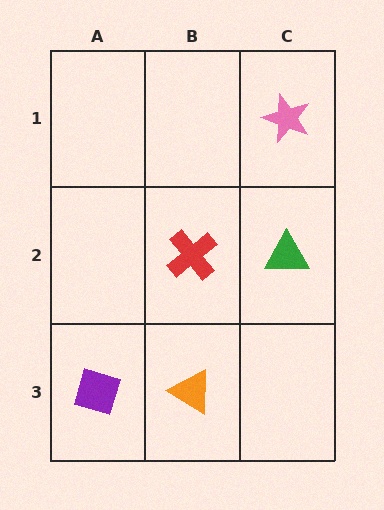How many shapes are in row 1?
1 shape.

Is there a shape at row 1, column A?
No, that cell is empty.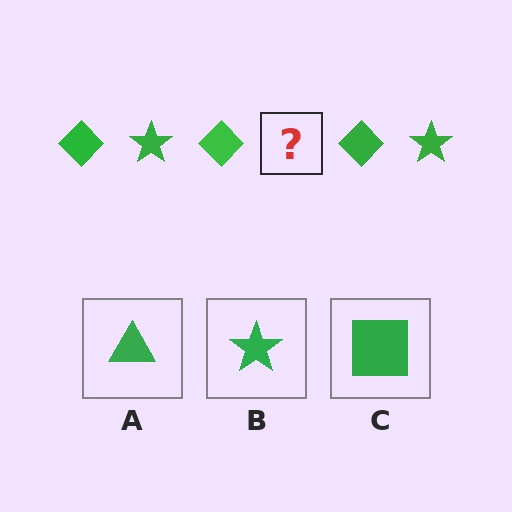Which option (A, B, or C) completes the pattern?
B.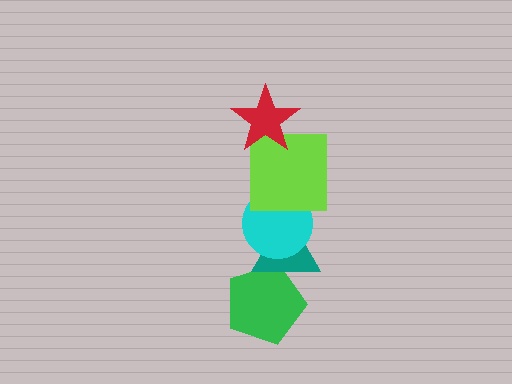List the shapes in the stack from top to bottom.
From top to bottom: the red star, the lime square, the cyan circle, the teal triangle, the green pentagon.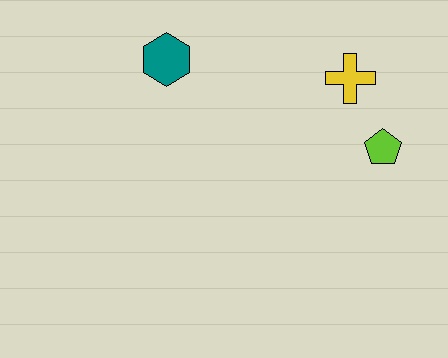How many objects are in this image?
There are 3 objects.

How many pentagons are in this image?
There is 1 pentagon.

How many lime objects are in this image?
There is 1 lime object.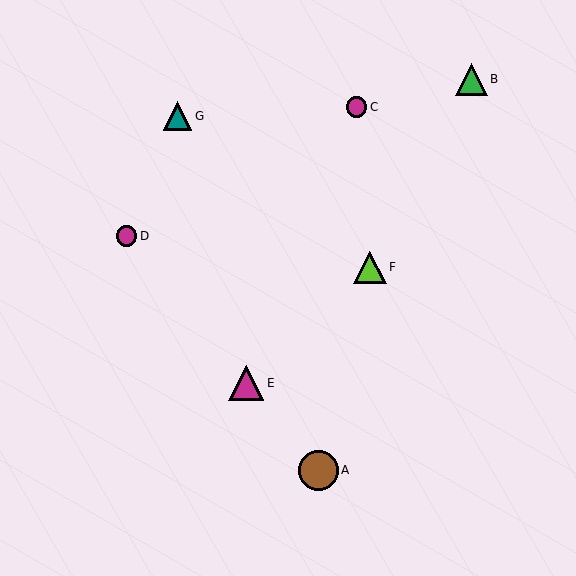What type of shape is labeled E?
Shape E is a magenta triangle.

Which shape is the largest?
The brown circle (labeled A) is the largest.